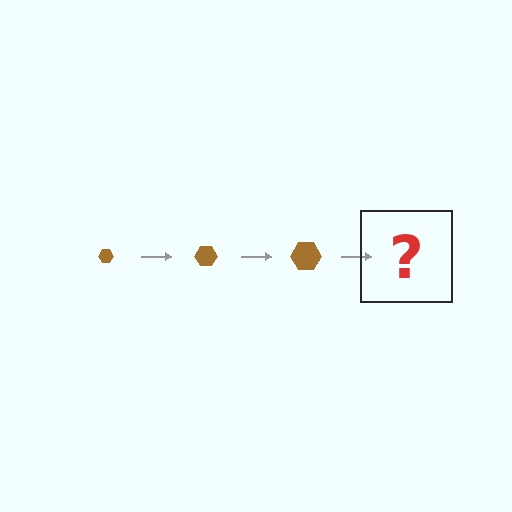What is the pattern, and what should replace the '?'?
The pattern is that the hexagon gets progressively larger each step. The '?' should be a brown hexagon, larger than the previous one.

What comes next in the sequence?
The next element should be a brown hexagon, larger than the previous one.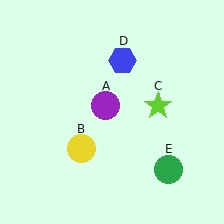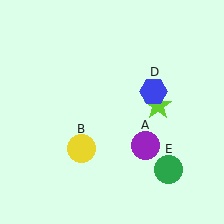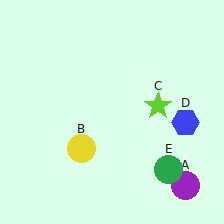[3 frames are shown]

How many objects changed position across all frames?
2 objects changed position: purple circle (object A), blue hexagon (object D).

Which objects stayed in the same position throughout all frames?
Yellow circle (object B) and lime star (object C) and green circle (object E) remained stationary.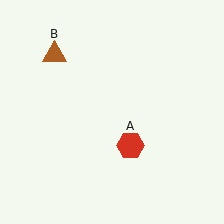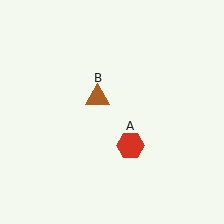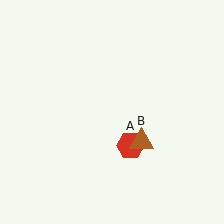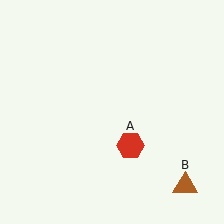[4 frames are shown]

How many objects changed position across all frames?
1 object changed position: brown triangle (object B).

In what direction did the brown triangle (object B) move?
The brown triangle (object B) moved down and to the right.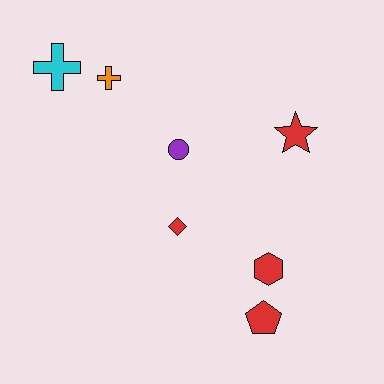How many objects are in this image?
There are 7 objects.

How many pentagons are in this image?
There is 1 pentagon.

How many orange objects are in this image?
There is 1 orange object.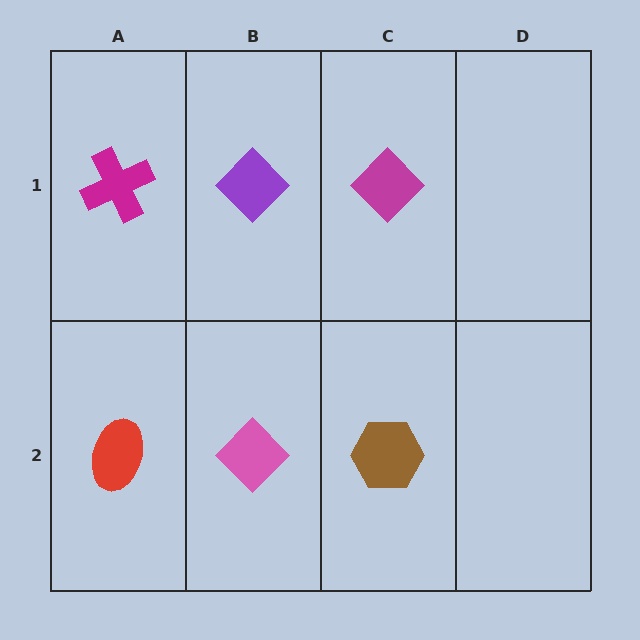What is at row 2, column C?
A brown hexagon.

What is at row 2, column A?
A red ellipse.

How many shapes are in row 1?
3 shapes.